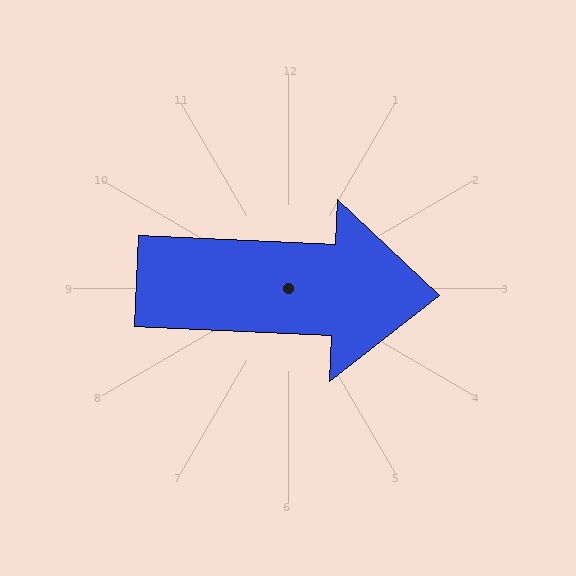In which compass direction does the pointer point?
East.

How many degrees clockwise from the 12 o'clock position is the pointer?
Approximately 93 degrees.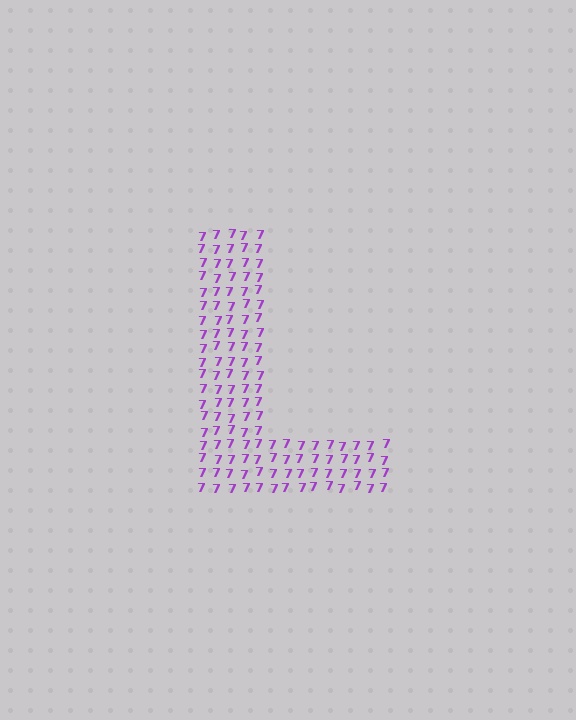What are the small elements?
The small elements are digit 7's.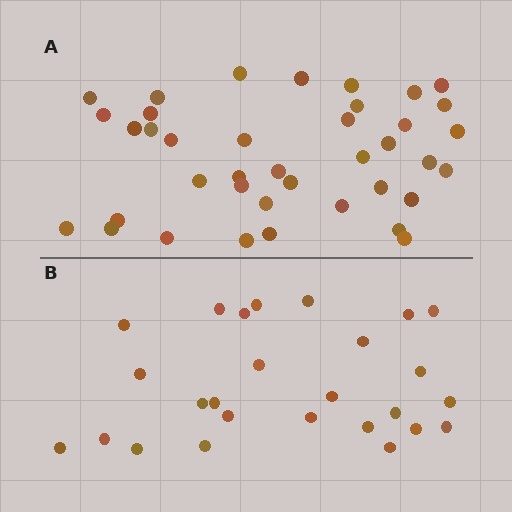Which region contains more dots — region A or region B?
Region A (the top region) has more dots.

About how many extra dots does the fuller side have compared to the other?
Region A has approximately 15 more dots than region B.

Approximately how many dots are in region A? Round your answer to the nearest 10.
About 40 dots. (The exact count is 39, which rounds to 40.)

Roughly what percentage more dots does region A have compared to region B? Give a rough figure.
About 50% more.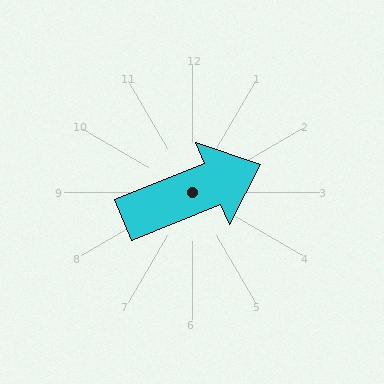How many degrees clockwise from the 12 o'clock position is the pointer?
Approximately 68 degrees.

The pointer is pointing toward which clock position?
Roughly 2 o'clock.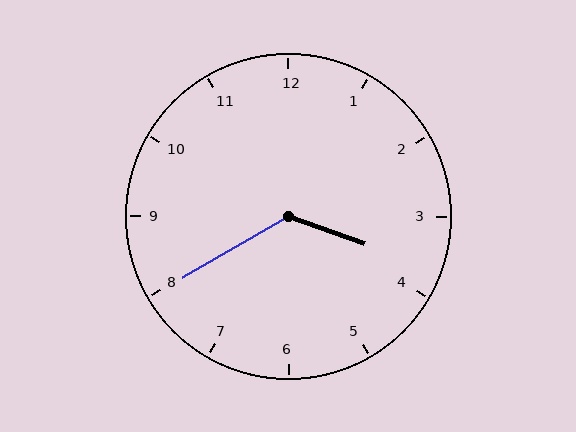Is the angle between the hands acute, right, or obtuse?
It is obtuse.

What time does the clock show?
3:40.